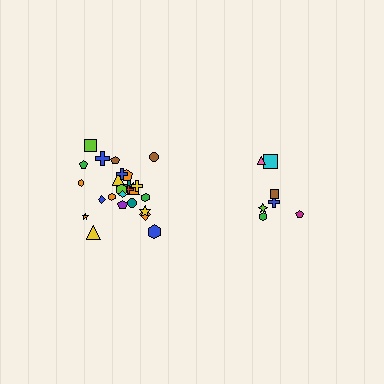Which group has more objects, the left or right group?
The left group.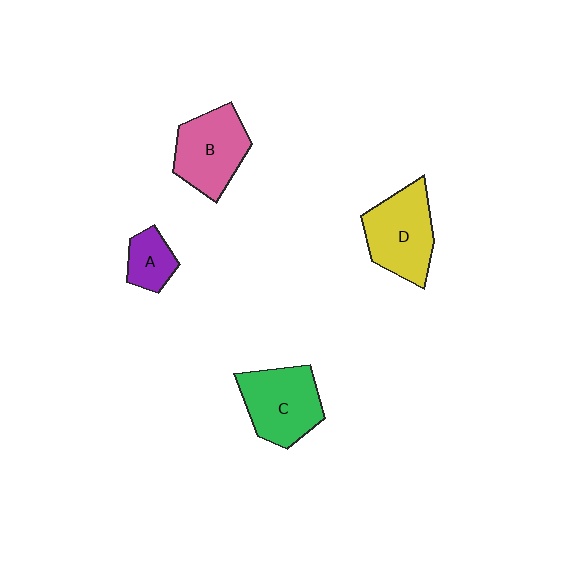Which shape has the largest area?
Shape D (yellow).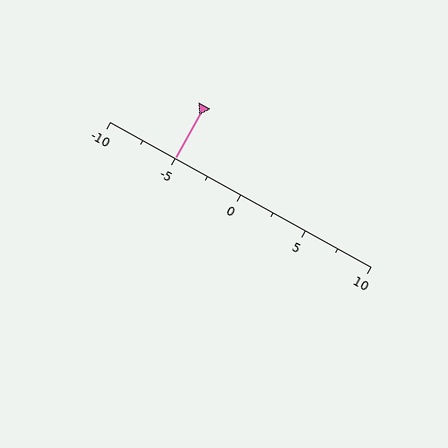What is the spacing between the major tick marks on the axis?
The major ticks are spaced 5 apart.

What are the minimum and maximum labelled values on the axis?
The axis runs from -10 to 10.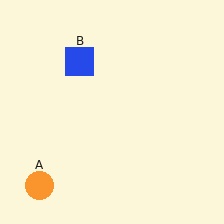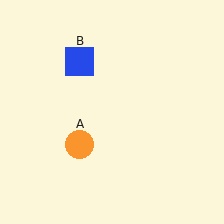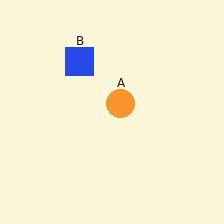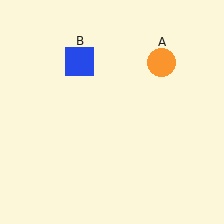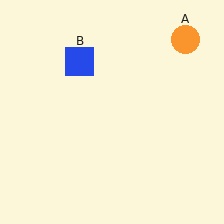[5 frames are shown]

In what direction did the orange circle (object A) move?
The orange circle (object A) moved up and to the right.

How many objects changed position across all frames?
1 object changed position: orange circle (object A).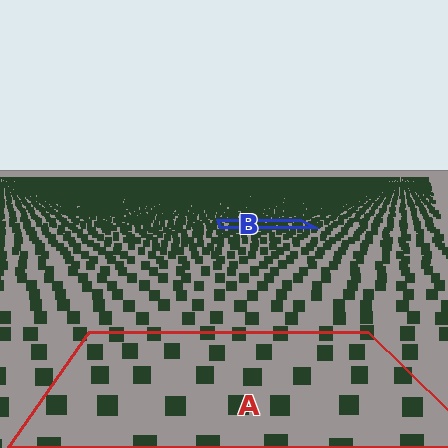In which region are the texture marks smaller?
The texture marks are smaller in region B, because it is farther away.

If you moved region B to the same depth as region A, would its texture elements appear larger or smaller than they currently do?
They would appear larger. At a closer depth, the same texture elements are projected at a bigger on-screen size.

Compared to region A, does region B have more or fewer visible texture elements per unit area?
Region B has more texture elements per unit area — they are packed more densely because it is farther away.